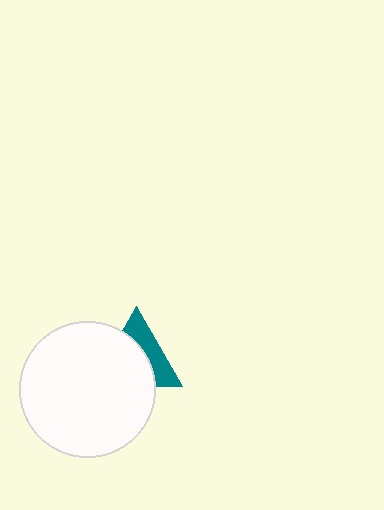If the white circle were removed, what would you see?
You would see the complete teal triangle.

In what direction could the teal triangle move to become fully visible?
The teal triangle could move toward the upper-right. That would shift it out from behind the white circle entirely.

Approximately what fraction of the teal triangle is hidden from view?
Roughly 59% of the teal triangle is hidden behind the white circle.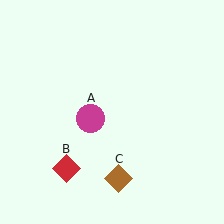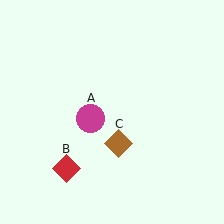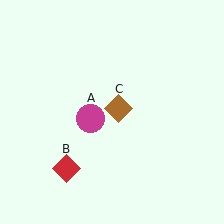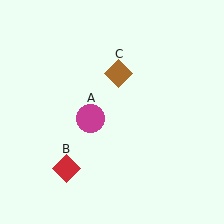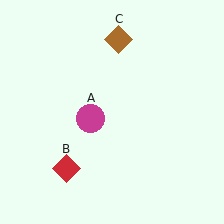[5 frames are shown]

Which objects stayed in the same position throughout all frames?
Magenta circle (object A) and red diamond (object B) remained stationary.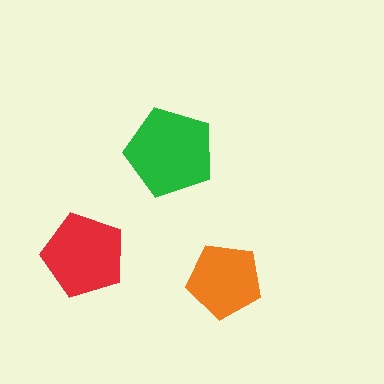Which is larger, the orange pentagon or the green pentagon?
The green one.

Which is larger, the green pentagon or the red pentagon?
The green one.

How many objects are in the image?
There are 3 objects in the image.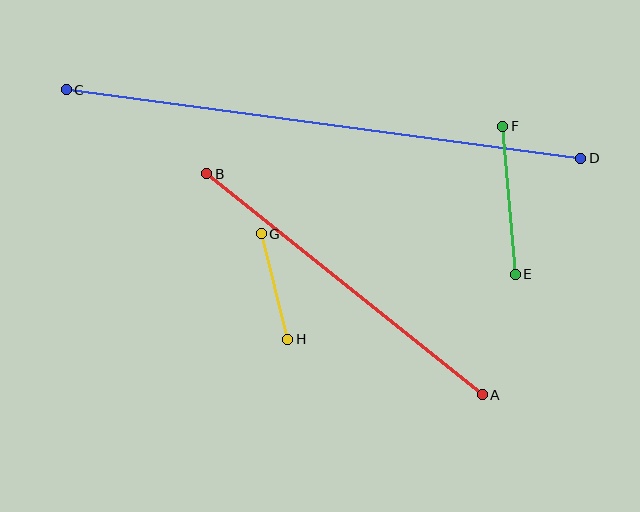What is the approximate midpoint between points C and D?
The midpoint is at approximately (323, 124) pixels.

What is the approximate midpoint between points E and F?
The midpoint is at approximately (509, 200) pixels.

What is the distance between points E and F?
The distance is approximately 148 pixels.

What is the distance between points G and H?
The distance is approximately 109 pixels.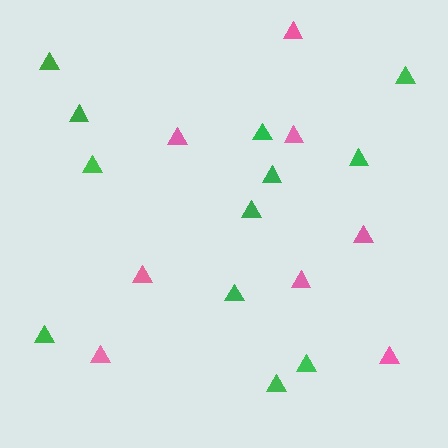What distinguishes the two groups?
There are 2 groups: one group of pink triangles (8) and one group of green triangles (12).